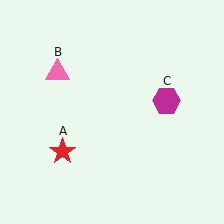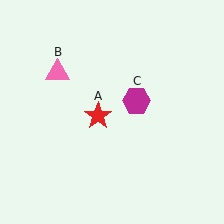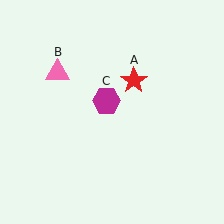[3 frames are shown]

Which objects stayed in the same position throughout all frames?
Pink triangle (object B) remained stationary.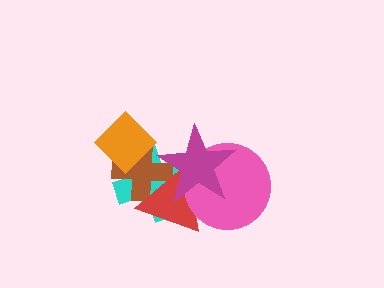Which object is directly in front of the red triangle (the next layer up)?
The pink circle is directly in front of the red triangle.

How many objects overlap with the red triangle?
4 objects overlap with the red triangle.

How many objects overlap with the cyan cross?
5 objects overlap with the cyan cross.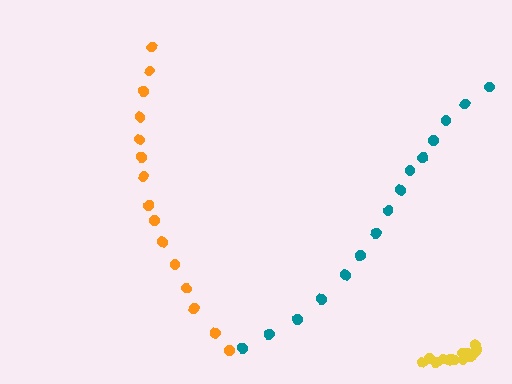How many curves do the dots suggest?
There are 3 distinct paths.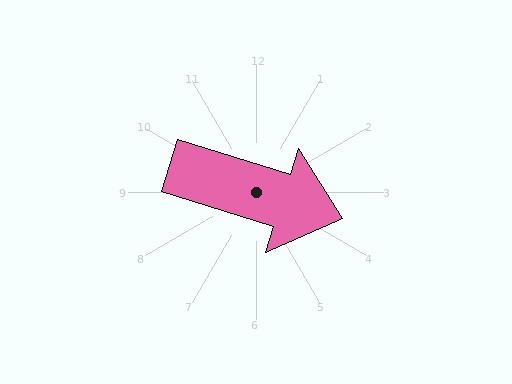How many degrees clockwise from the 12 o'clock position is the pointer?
Approximately 107 degrees.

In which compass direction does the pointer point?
East.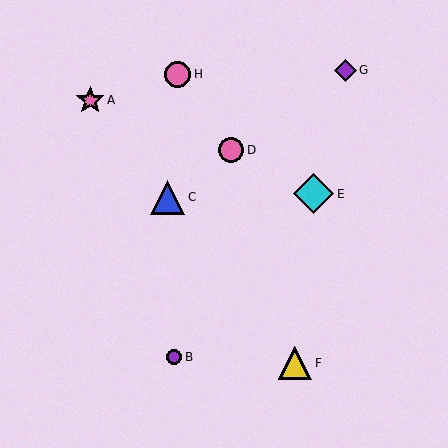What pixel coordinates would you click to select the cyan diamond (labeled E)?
Click at (314, 194) to select the cyan diamond E.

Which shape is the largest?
The cyan diamond (labeled E) is the largest.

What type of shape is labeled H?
Shape H is a pink circle.